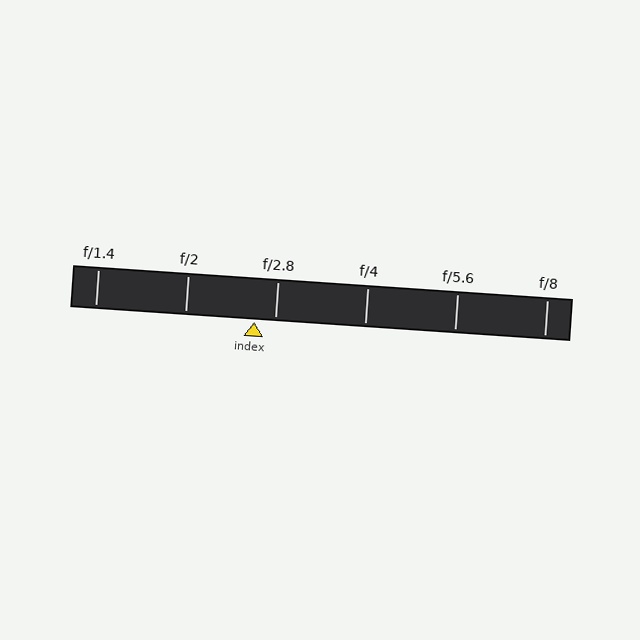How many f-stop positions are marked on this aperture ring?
There are 6 f-stop positions marked.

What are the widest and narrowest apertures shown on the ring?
The widest aperture shown is f/1.4 and the narrowest is f/8.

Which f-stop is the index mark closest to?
The index mark is closest to f/2.8.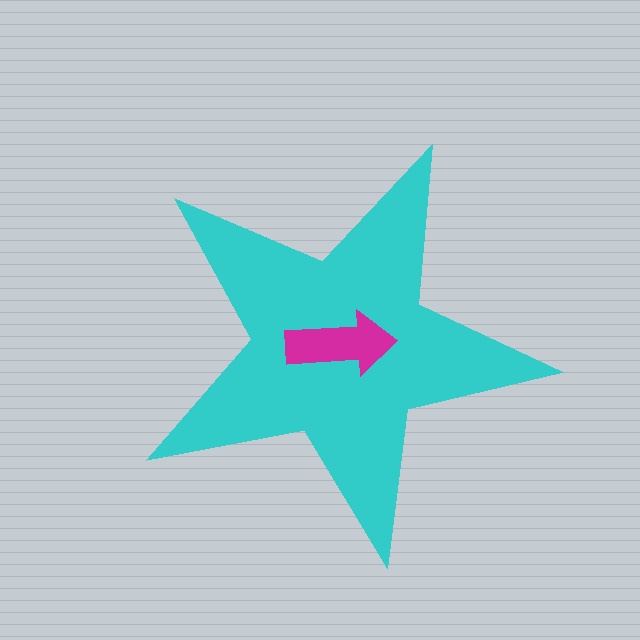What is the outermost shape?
The cyan star.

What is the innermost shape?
The magenta arrow.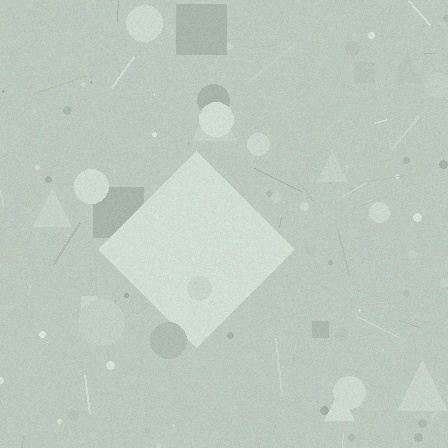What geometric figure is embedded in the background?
A diamond is embedded in the background.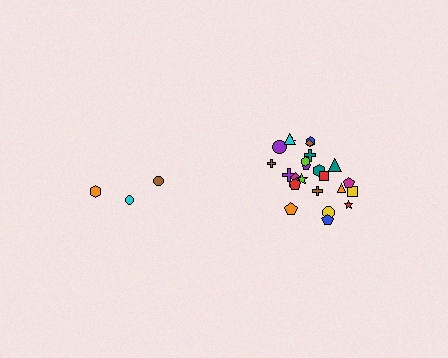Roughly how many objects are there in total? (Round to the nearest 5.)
Roughly 30 objects in total.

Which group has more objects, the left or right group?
The right group.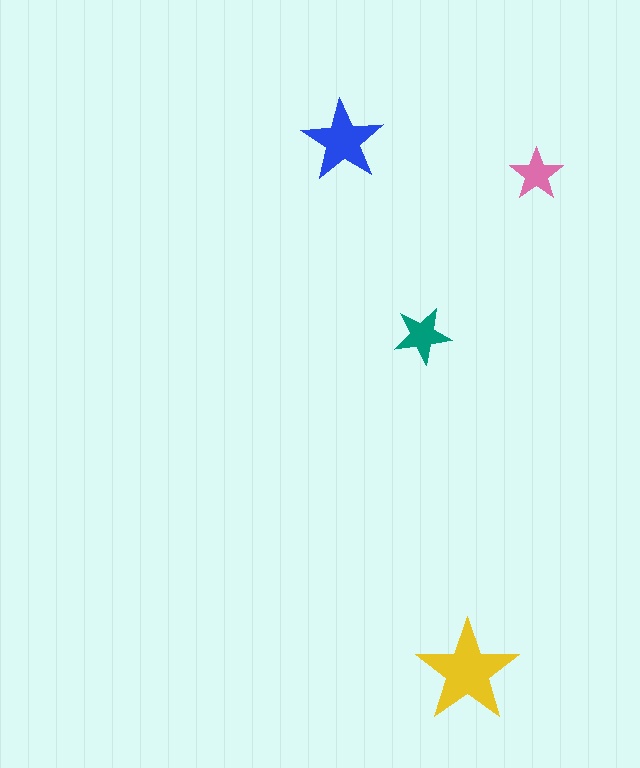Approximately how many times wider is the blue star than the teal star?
About 1.5 times wider.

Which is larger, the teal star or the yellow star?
The yellow one.